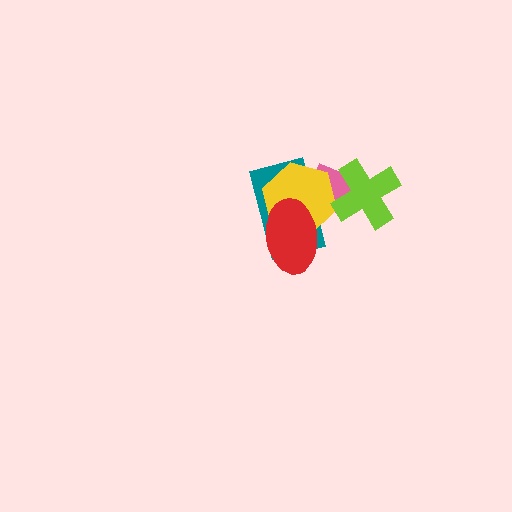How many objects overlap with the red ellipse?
2 objects overlap with the red ellipse.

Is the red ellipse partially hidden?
No, no other shape covers it.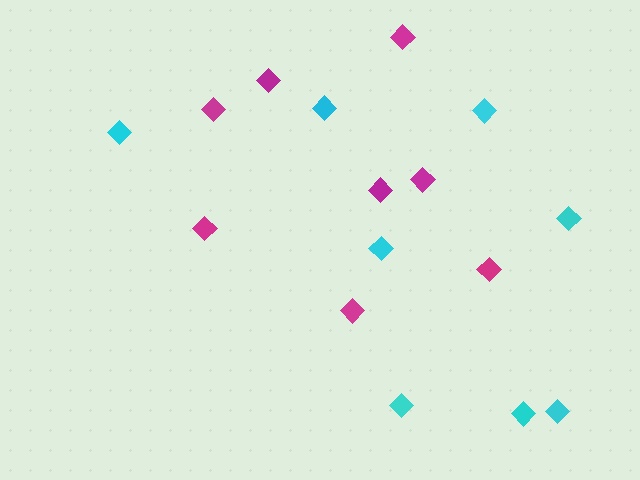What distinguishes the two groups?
There are 2 groups: one group of cyan diamonds (8) and one group of magenta diamonds (8).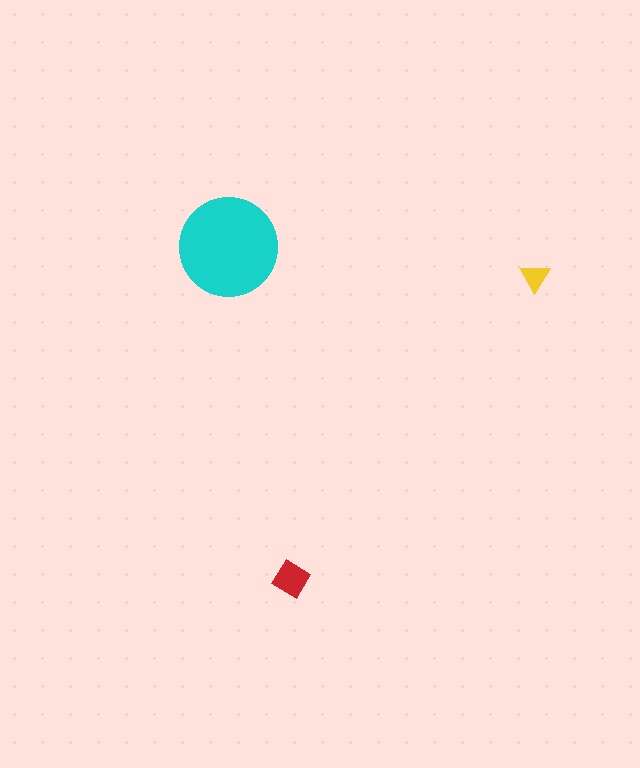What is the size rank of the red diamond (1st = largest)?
2nd.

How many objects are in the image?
There are 3 objects in the image.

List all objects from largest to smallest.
The cyan circle, the red diamond, the yellow triangle.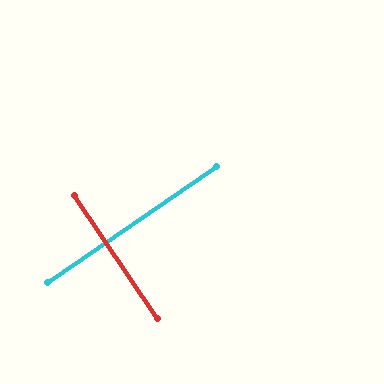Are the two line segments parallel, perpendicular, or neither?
Perpendicular — they meet at approximately 89°.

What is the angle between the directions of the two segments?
Approximately 89 degrees.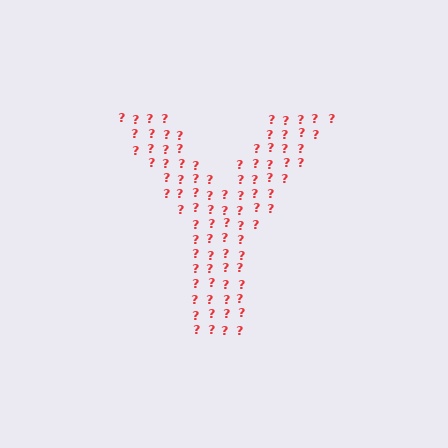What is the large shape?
The large shape is the letter Y.